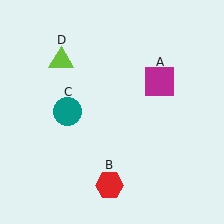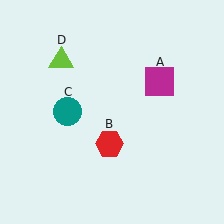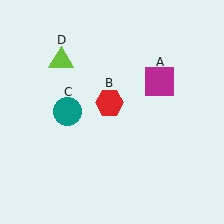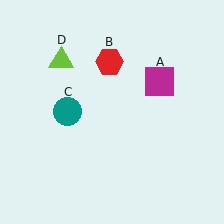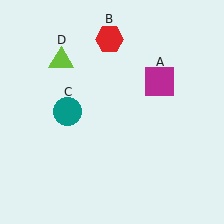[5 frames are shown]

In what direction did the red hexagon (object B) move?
The red hexagon (object B) moved up.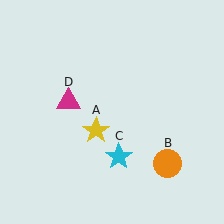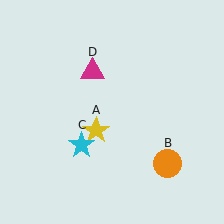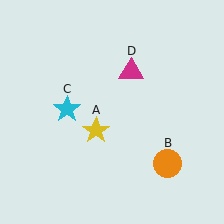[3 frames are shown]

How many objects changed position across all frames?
2 objects changed position: cyan star (object C), magenta triangle (object D).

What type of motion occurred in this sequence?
The cyan star (object C), magenta triangle (object D) rotated clockwise around the center of the scene.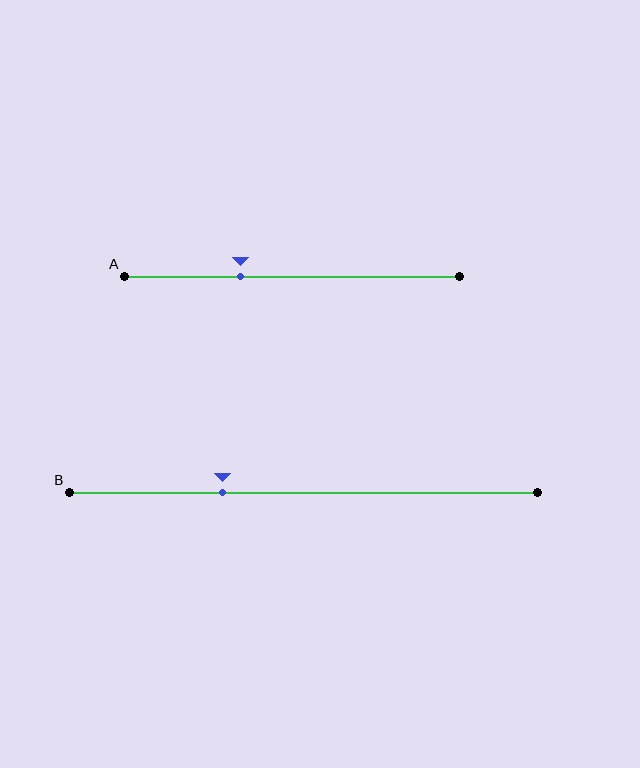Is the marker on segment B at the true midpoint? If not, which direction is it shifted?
No, the marker on segment B is shifted to the left by about 17% of the segment length.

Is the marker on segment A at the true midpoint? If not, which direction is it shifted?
No, the marker on segment A is shifted to the left by about 15% of the segment length.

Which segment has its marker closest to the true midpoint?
Segment A has its marker closest to the true midpoint.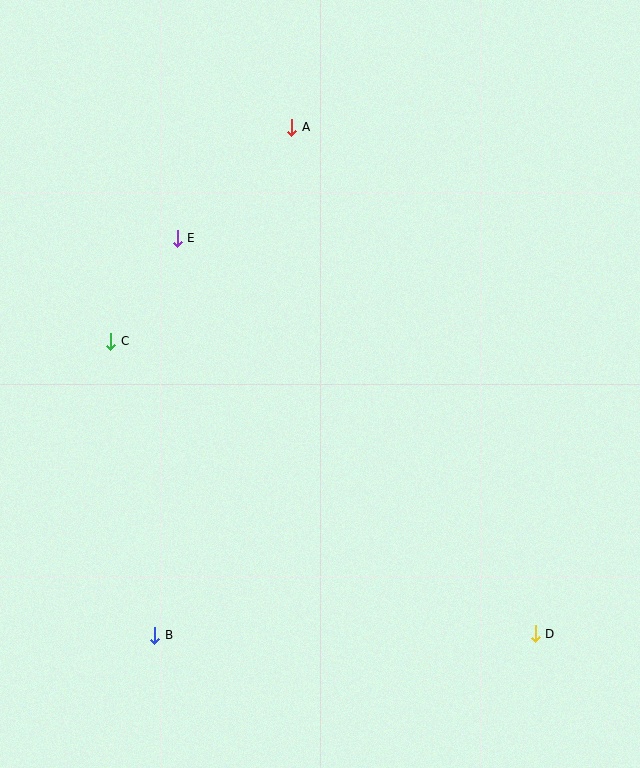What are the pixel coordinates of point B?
Point B is at (155, 636).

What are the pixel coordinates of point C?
Point C is at (111, 341).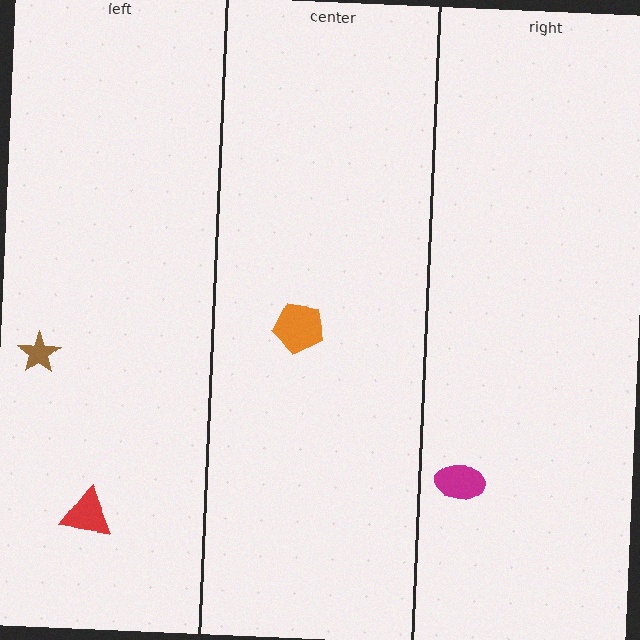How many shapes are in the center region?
1.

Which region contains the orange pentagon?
The center region.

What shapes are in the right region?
The magenta ellipse.